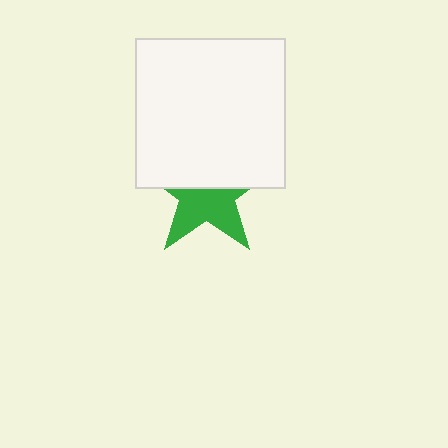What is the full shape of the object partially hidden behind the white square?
The partially hidden object is a green star.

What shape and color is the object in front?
The object in front is a white square.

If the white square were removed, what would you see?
You would see the complete green star.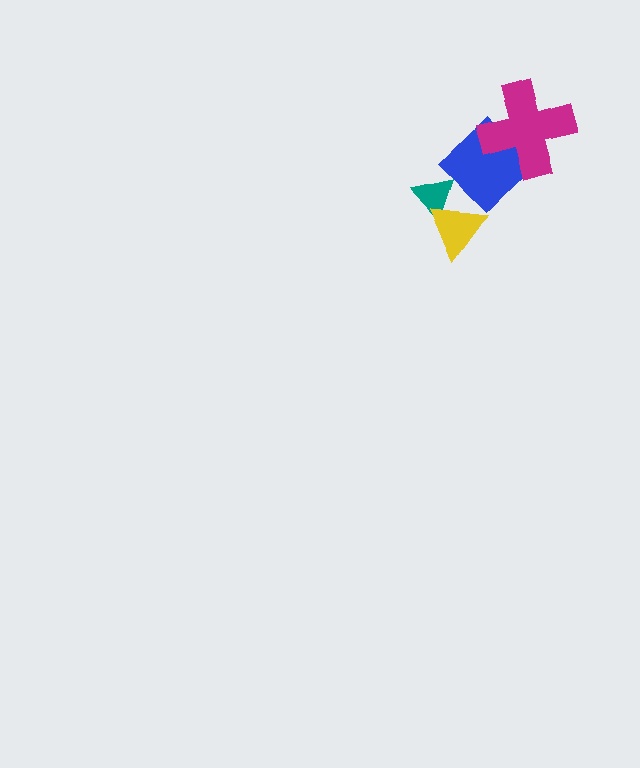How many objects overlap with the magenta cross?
1 object overlaps with the magenta cross.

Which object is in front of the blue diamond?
The magenta cross is in front of the blue diamond.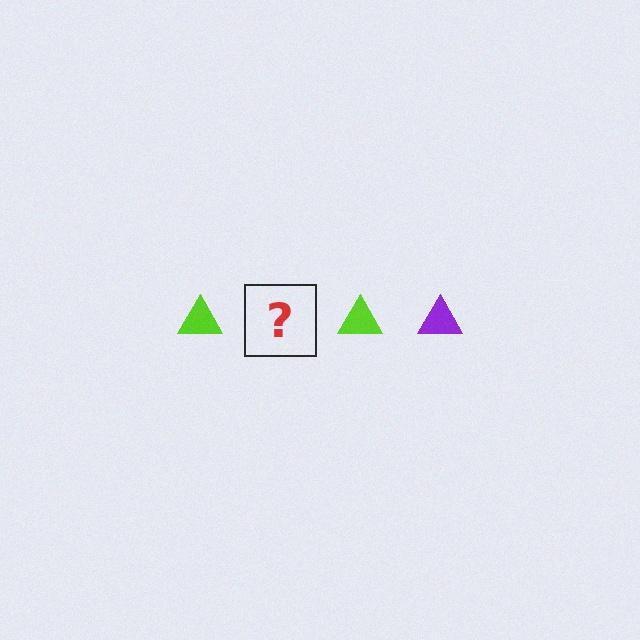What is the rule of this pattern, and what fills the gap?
The rule is that the pattern cycles through lime, purple triangles. The gap should be filled with a purple triangle.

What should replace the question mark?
The question mark should be replaced with a purple triangle.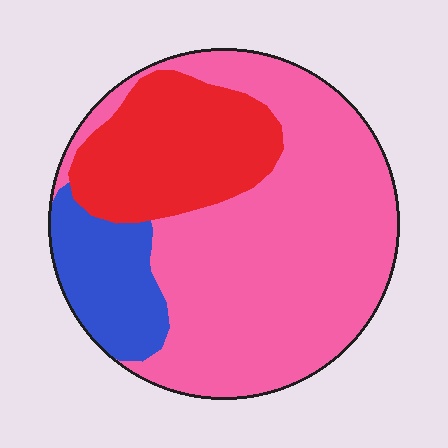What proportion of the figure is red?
Red takes up less than a quarter of the figure.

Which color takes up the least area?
Blue, at roughly 15%.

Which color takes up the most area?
Pink, at roughly 60%.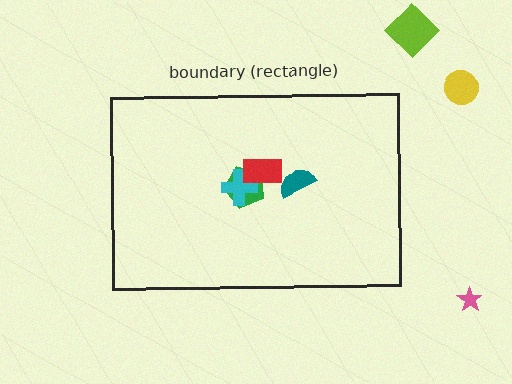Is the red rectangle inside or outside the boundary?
Inside.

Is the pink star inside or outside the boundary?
Outside.